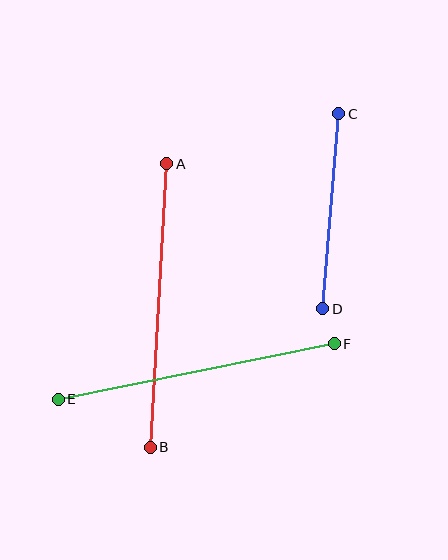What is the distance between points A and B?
The distance is approximately 284 pixels.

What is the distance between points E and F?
The distance is approximately 282 pixels.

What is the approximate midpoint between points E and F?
The midpoint is at approximately (196, 372) pixels.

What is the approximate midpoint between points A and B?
The midpoint is at approximately (159, 306) pixels.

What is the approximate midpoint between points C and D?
The midpoint is at approximately (331, 211) pixels.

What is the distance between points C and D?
The distance is approximately 196 pixels.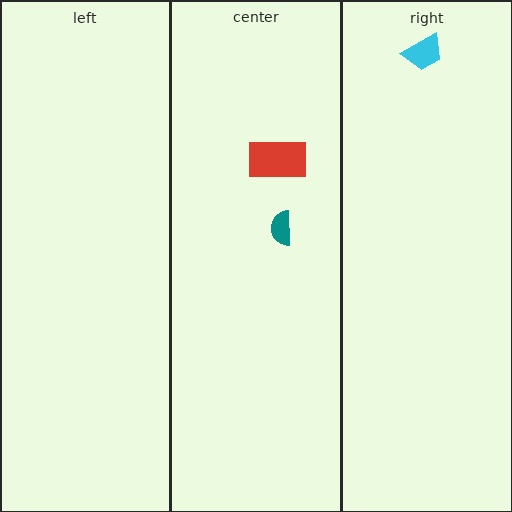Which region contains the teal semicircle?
The center region.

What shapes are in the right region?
The cyan trapezoid.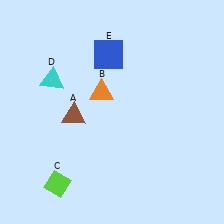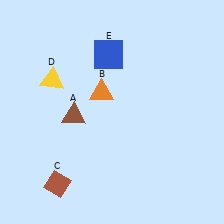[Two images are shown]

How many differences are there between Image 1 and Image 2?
There are 2 differences between the two images.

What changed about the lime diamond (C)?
In Image 1, C is lime. In Image 2, it changed to brown.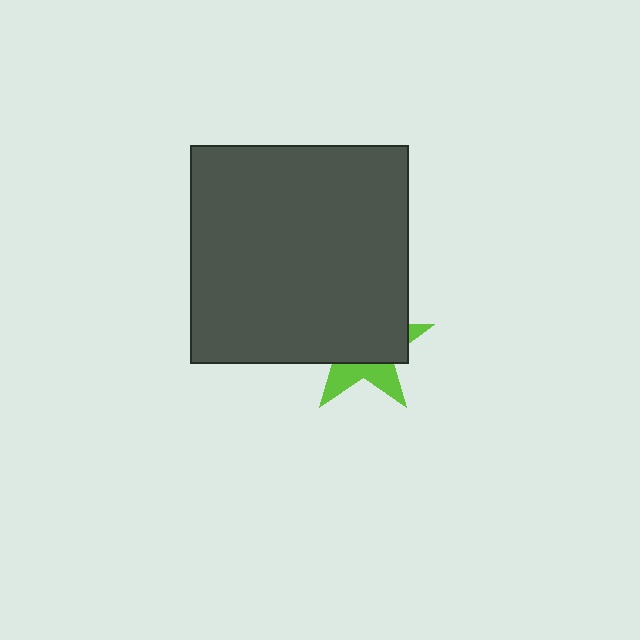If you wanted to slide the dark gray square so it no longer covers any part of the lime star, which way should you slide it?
Slide it up — that is the most direct way to separate the two shapes.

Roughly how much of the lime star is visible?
A small part of it is visible (roughly 34%).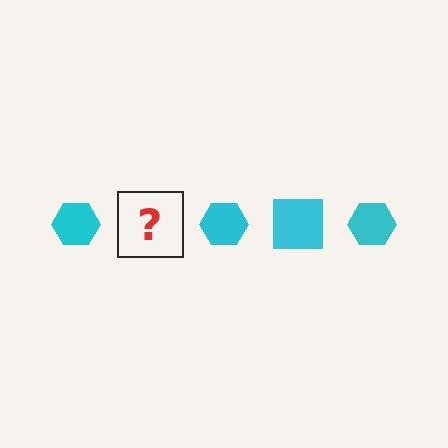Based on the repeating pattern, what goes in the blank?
The blank should be a cyan square.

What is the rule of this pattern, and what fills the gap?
The rule is that the pattern cycles through hexagon, square shapes in cyan. The gap should be filled with a cyan square.